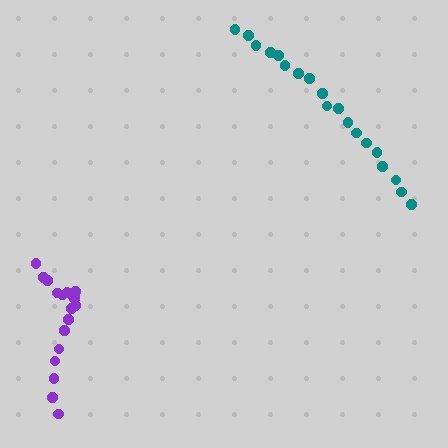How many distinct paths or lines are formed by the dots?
There are 2 distinct paths.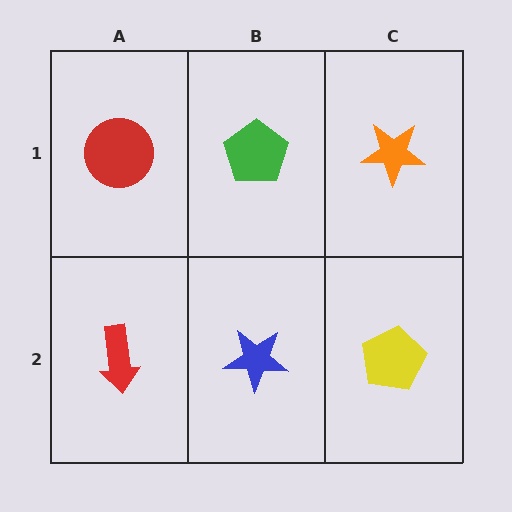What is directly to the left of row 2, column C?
A blue star.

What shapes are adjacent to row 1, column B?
A blue star (row 2, column B), a red circle (row 1, column A), an orange star (row 1, column C).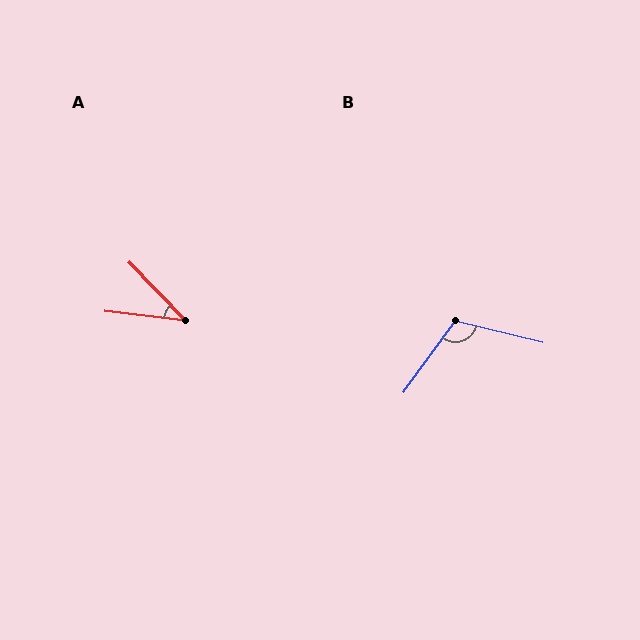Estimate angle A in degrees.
Approximately 39 degrees.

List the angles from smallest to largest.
A (39°), B (112°).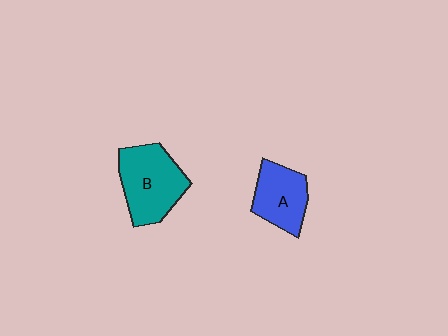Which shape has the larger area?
Shape B (teal).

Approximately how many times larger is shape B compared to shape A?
Approximately 1.4 times.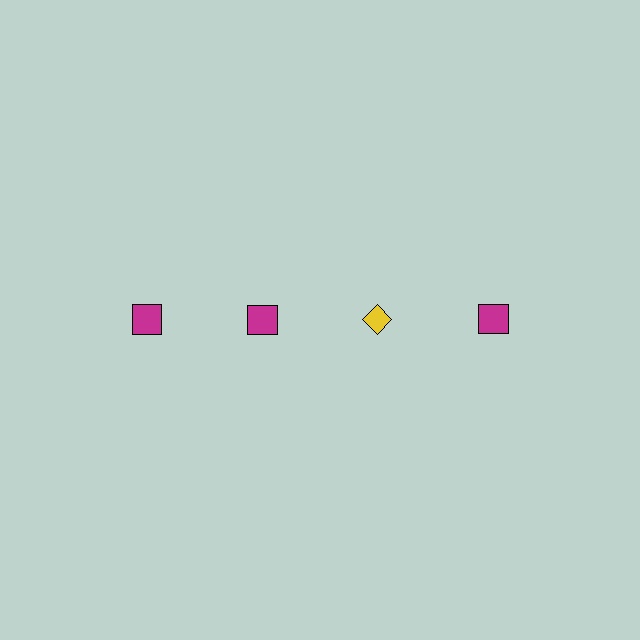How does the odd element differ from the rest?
It differs in both color (yellow instead of magenta) and shape (diamond instead of square).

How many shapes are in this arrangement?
There are 4 shapes arranged in a grid pattern.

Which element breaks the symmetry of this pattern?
The yellow diamond in the top row, center column breaks the symmetry. All other shapes are magenta squares.